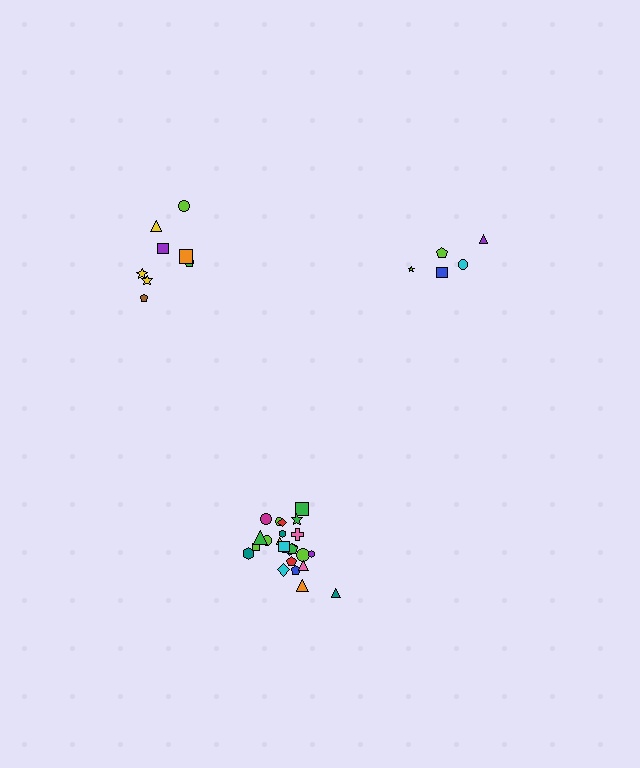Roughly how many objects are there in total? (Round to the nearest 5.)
Roughly 40 objects in total.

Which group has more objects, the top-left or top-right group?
The top-left group.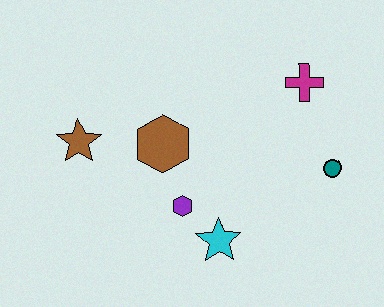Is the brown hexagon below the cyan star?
No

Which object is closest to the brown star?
The brown hexagon is closest to the brown star.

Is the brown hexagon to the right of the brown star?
Yes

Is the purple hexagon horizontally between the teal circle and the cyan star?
No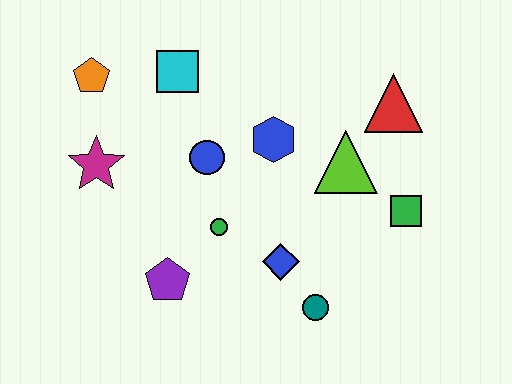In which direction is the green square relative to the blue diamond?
The green square is to the right of the blue diamond.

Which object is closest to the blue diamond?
The teal circle is closest to the blue diamond.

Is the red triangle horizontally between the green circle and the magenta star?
No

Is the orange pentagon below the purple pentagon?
No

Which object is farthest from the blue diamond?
The orange pentagon is farthest from the blue diamond.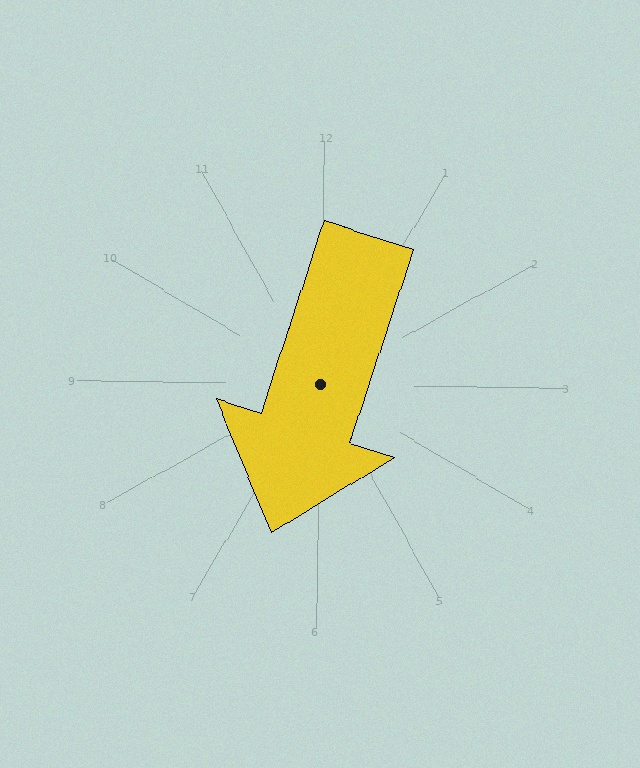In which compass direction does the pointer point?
South.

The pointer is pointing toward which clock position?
Roughly 7 o'clock.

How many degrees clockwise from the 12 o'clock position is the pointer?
Approximately 197 degrees.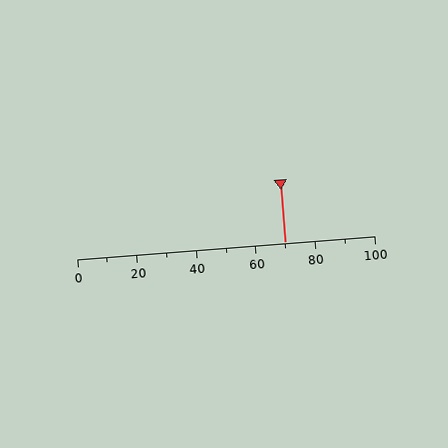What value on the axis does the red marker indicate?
The marker indicates approximately 70.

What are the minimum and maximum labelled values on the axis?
The axis runs from 0 to 100.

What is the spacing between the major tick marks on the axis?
The major ticks are spaced 20 apart.